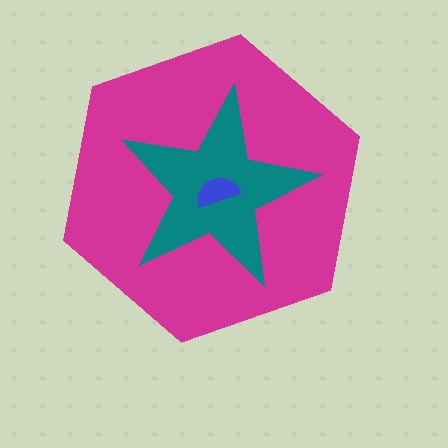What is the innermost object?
The blue semicircle.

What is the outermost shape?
The magenta hexagon.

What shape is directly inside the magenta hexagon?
The teal star.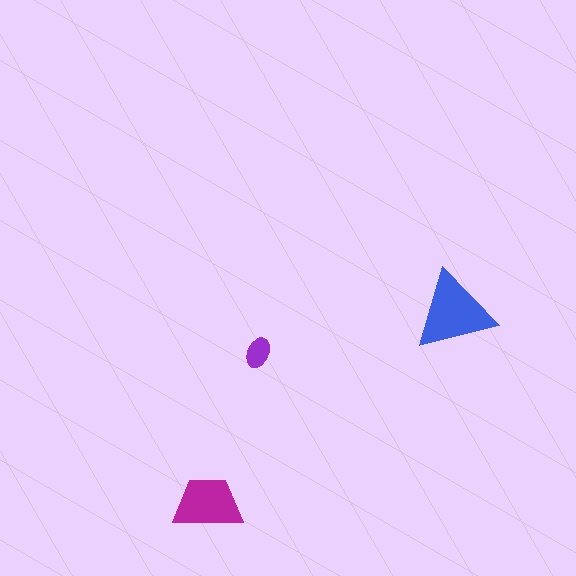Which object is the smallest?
The purple ellipse.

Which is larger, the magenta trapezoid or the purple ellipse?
The magenta trapezoid.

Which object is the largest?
The blue triangle.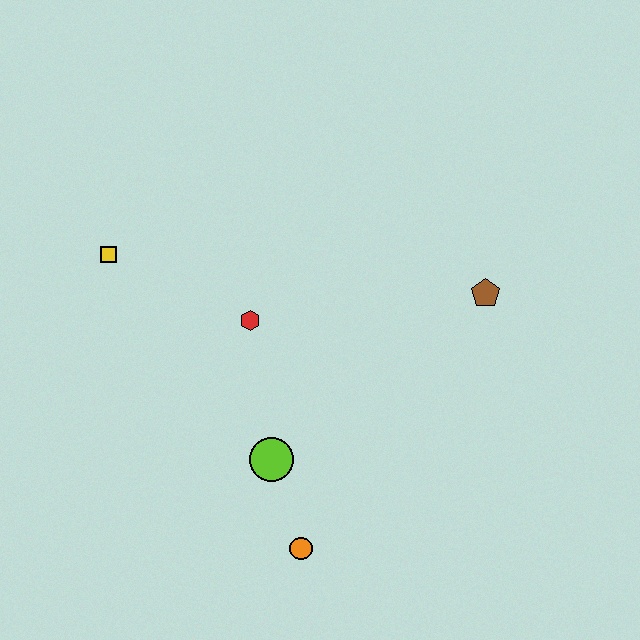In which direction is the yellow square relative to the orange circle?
The yellow square is above the orange circle.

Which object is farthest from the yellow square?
The brown pentagon is farthest from the yellow square.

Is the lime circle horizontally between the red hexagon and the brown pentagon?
Yes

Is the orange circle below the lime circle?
Yes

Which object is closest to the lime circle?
The orange circle is closest to the lime circle.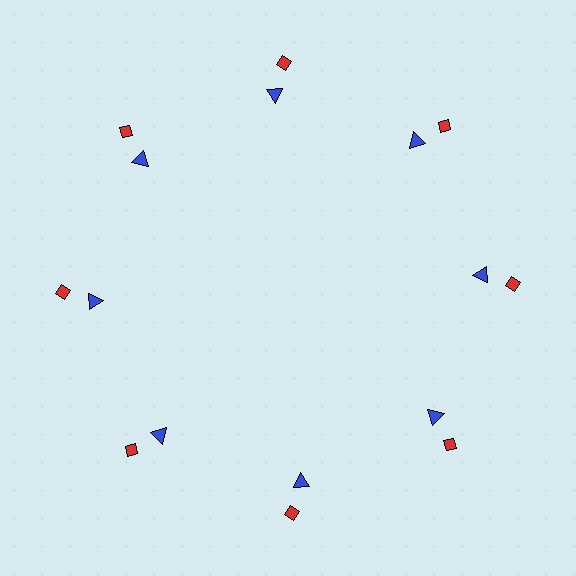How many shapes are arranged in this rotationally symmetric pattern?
There are 16 shapes, arranged in 8 groups of 2.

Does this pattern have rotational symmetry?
Yes, this pattern has 8-fold rotational symmetry. It looks the same after rotating 45 degrees around the center.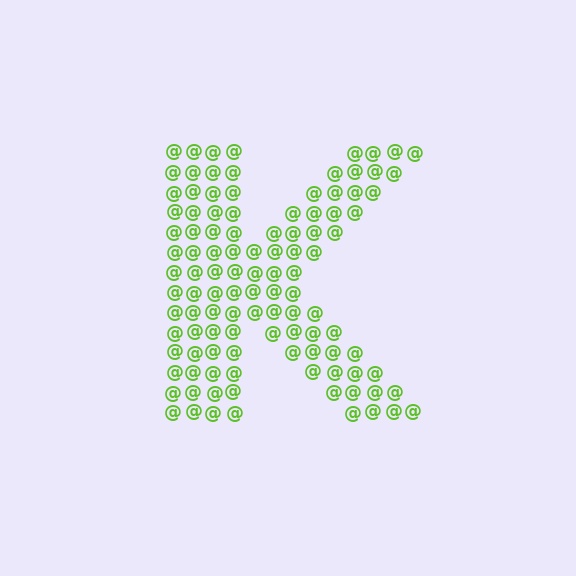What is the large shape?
The large shape is the letter K.